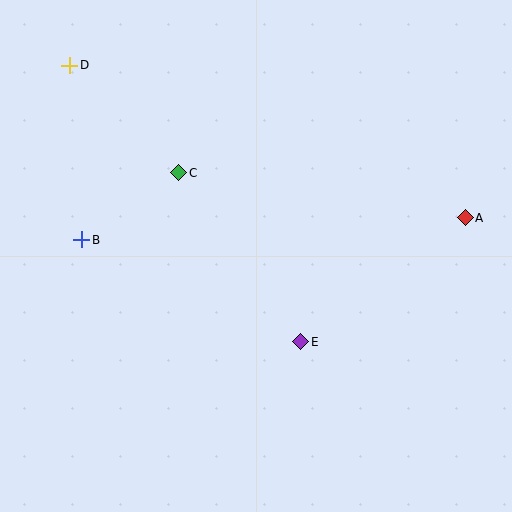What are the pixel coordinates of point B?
Point B is at (82, 240).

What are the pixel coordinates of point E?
Point E is at (301, 342).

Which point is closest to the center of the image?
Point E at (301, 342) is closest to the center.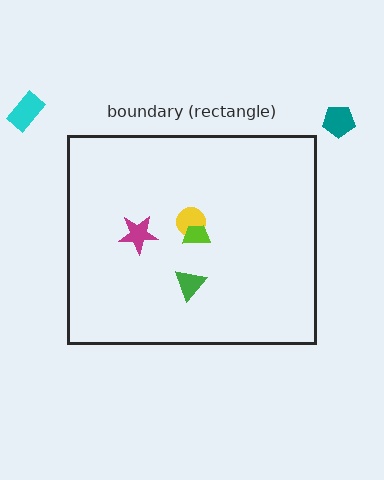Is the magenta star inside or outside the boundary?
Inside.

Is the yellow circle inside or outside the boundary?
Inside.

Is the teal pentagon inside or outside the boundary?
Outside.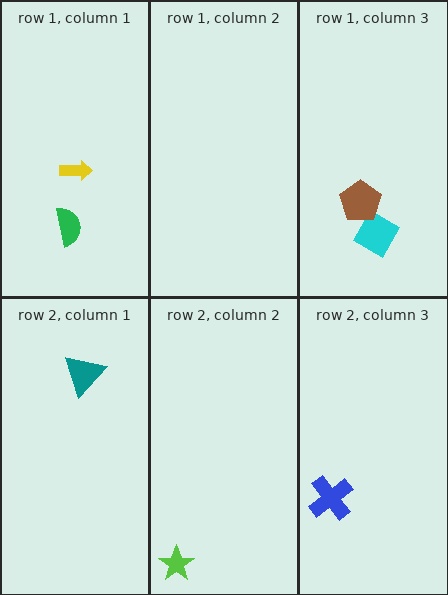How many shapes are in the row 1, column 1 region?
2.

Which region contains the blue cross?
The row 2, column 3 region.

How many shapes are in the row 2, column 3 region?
1.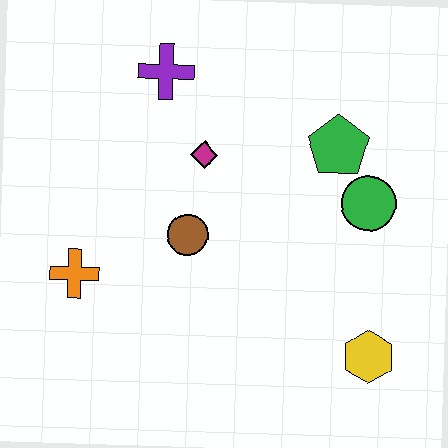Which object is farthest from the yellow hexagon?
The purple cross is farthest from the yellow hexagon.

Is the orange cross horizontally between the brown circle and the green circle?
No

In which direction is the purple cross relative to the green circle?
The purple cross is to the left of the green circle.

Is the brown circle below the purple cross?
Yes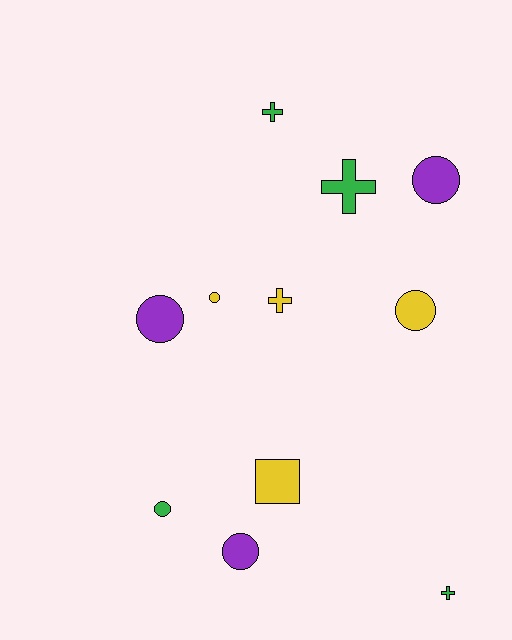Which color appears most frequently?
Yellow, with 4 objects.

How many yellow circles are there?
There are 2 yellow circles.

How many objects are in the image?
There are 11 objects.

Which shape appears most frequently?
Circle, with 6 objects.